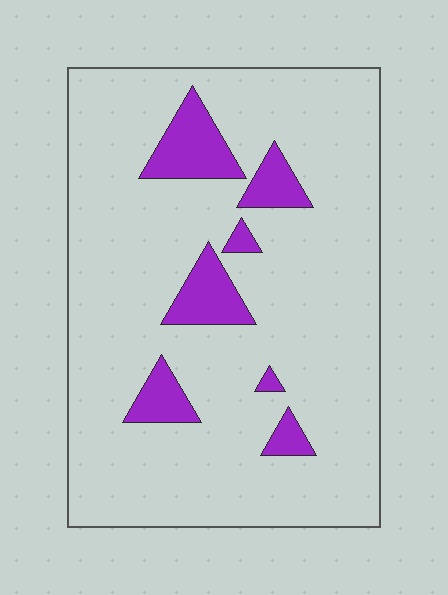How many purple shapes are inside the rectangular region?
7.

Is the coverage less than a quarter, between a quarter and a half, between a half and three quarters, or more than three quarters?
Less than a quarter.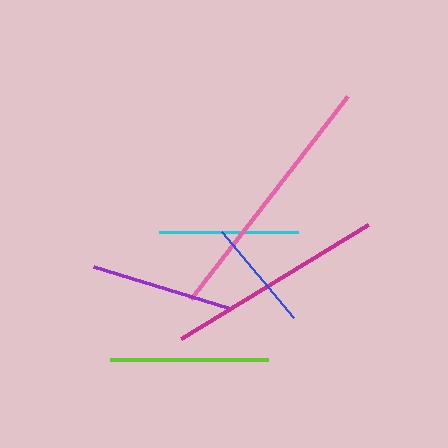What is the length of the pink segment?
The pink segment is approximately 256 pixels long.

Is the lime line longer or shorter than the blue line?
The lime line is longer than the blue line.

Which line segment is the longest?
The pink line is the longest at approximately 256 pixels.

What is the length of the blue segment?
The blue segment is approximately 112 pixels long.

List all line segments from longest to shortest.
From longest to shortest: pink, magenta, lime, purple, cyan, blue.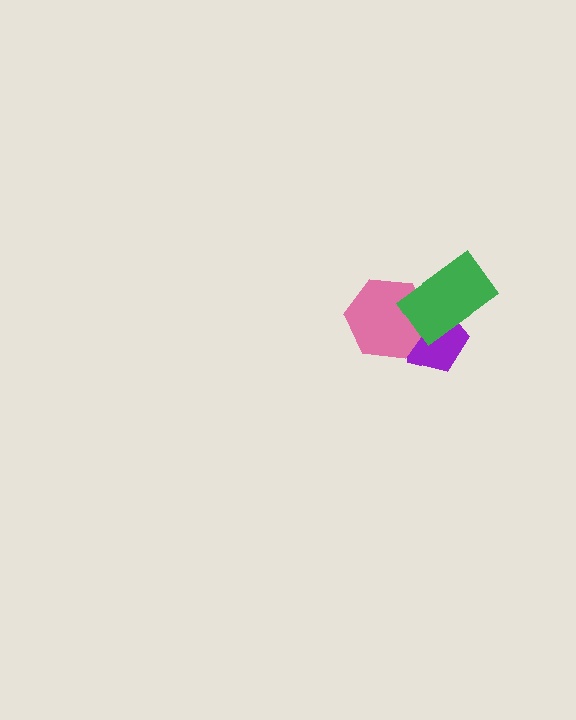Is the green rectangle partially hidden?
No, no other shape covers it.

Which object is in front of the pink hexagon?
The green rectangle is in front of the pink hexagon.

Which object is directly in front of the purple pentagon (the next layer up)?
The pink hexagon is directly in front of the purple pentagon.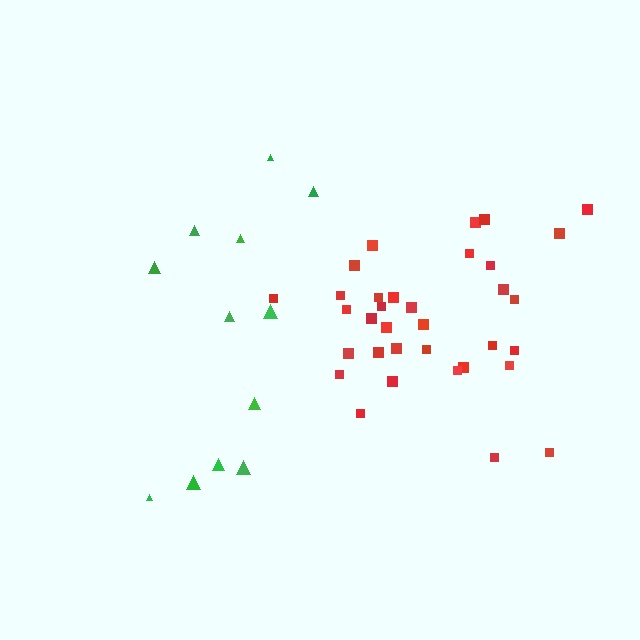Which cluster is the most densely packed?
Red.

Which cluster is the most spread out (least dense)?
Green.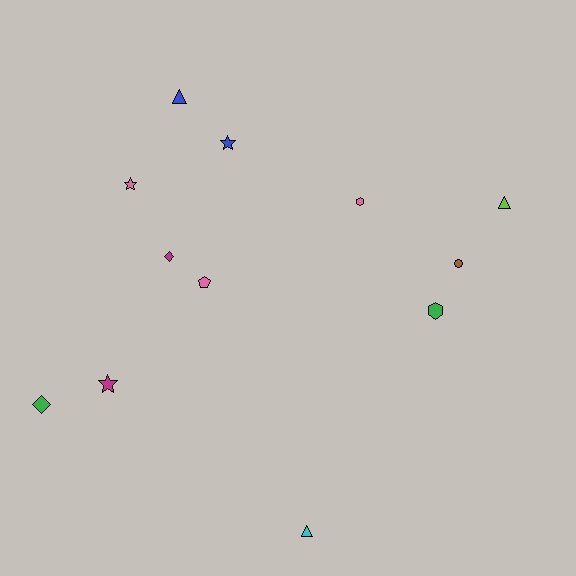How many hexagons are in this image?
There are 2 hexagons.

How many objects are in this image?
There are 12 objects.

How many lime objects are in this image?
There is 1 lime object.